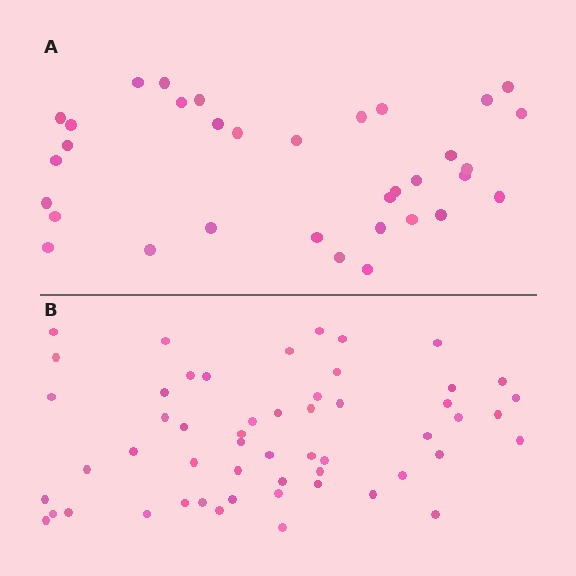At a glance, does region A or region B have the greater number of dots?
Region B (the bottom region) has more dots.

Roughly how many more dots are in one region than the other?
Region B has approximately 20 more dots than region A.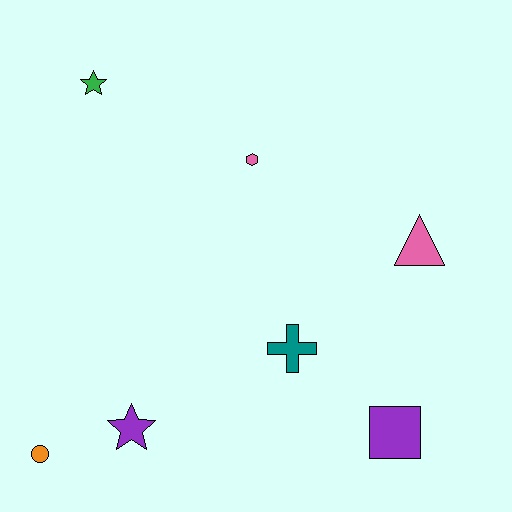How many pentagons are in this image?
There are no pentagons.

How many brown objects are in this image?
There are no brown objects.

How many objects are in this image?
There are 7 objects.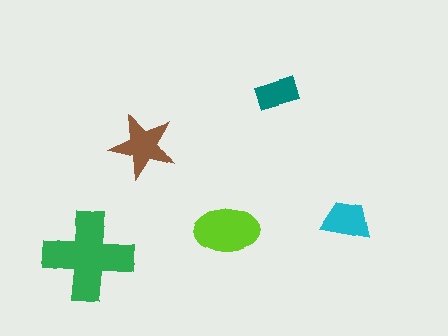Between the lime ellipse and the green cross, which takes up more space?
The green cross.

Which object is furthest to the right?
The cyan trapezoid is rightmost.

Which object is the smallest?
The teal rectangle.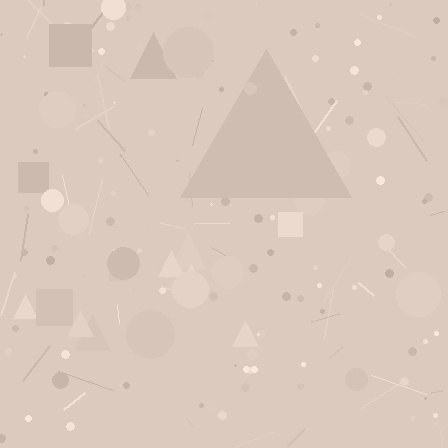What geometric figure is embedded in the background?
A triangle is embedded in the background.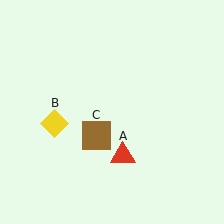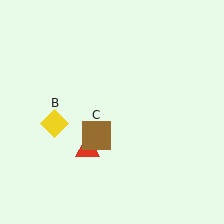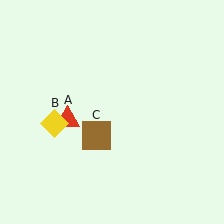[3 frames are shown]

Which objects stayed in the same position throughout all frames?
Yellow diamond (object B) and brown square (object C) remained stationary.